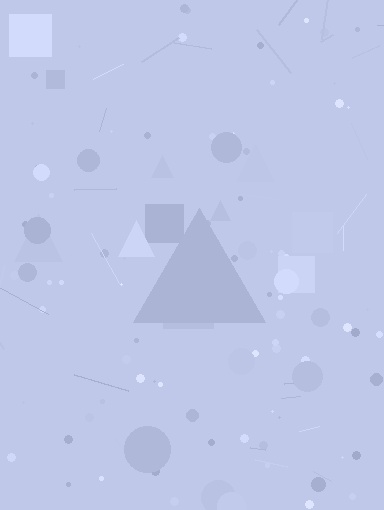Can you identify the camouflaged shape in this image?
The camouflaged shape is a triangle.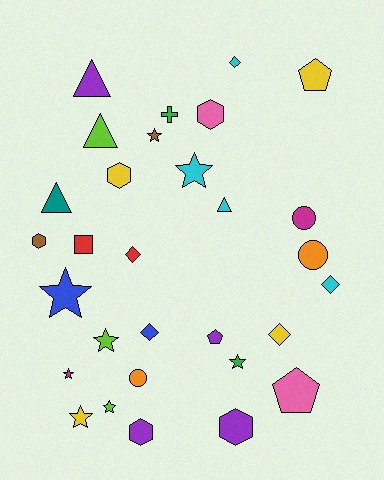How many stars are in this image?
There are 8 stars.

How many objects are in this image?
There are 30 objects.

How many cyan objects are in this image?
There are 4 cyan objects.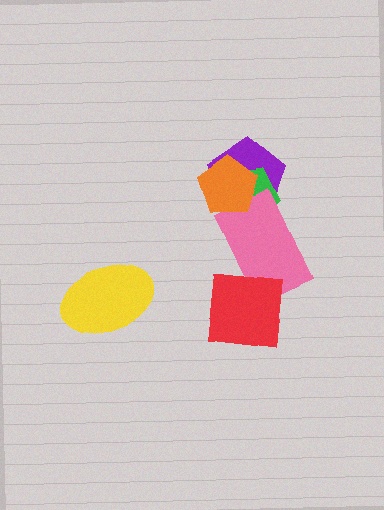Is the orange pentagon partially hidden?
No, no other shape covers it.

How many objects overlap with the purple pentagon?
3 objects overlap with the purple pentagon.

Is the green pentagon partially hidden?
Yes, it is partially covered by another shape.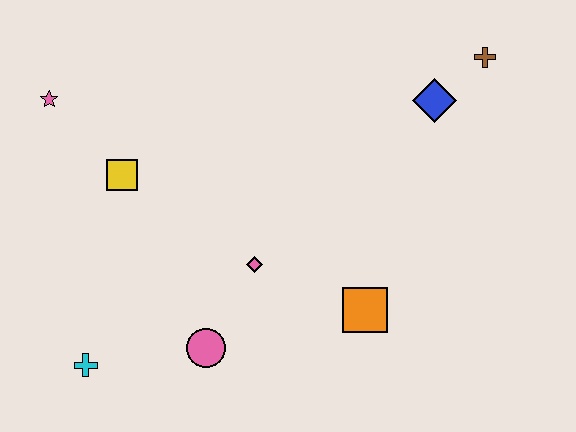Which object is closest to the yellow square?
The pink star is closest to the yellow square.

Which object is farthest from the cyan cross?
The brown cross is farthest from the cyan cross.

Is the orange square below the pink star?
Yes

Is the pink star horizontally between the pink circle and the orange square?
No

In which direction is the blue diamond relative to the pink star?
The blue diamond is to the right of the pink star.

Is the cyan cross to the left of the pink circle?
Yes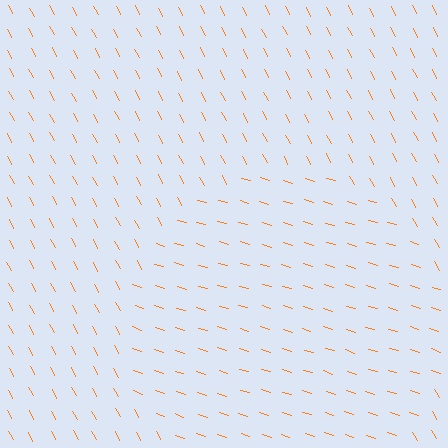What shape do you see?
I see a circle.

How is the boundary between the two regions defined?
The boundary is defined purely by a change in line orientation (approximately 45 degrees difference). All lines are the same color and thickness.